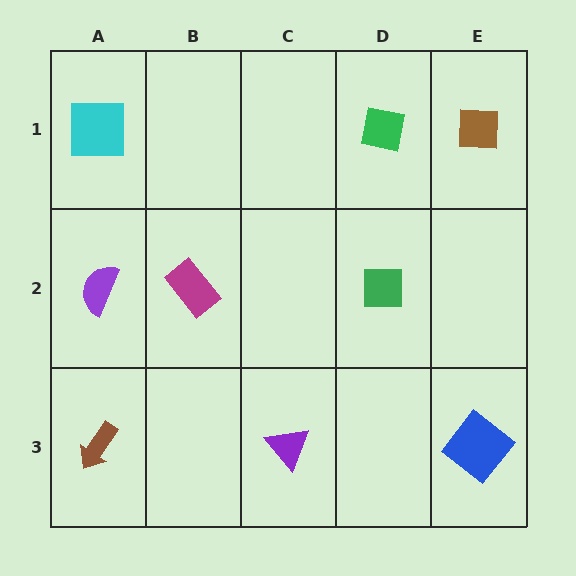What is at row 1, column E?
A brown square.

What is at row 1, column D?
A green square.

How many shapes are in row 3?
3 shapes.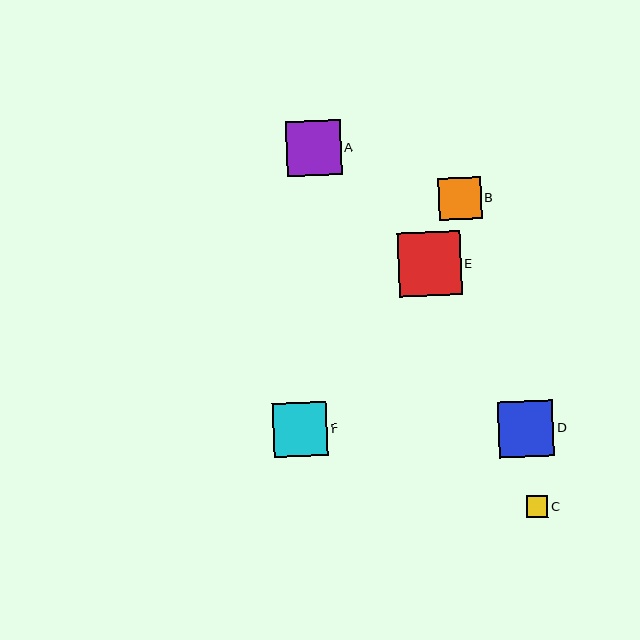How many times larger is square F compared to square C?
Square F is approximately 2.6 times the size of square C.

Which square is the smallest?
Square C is the smallest with a size of approximately 21 pixels.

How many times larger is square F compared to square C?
Square F is approximately 2.6 times the size of square C.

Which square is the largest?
Square E is the largest with a size of approximately 63 pixels.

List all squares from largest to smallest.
From largest to smallest: E, D, A, F, B, C.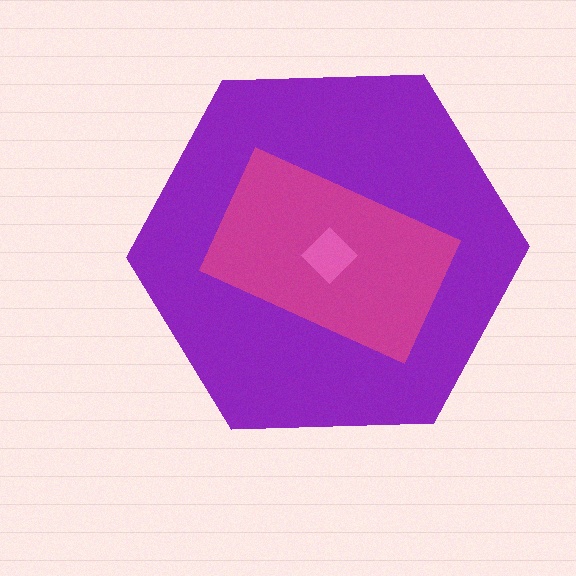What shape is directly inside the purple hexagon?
The magenta rectangle.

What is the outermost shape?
The purple hexagon.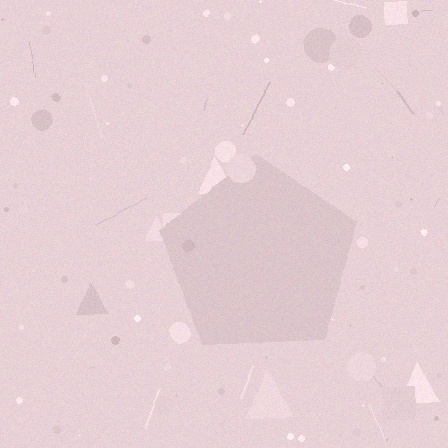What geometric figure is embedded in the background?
A pentagon is embedded in the background.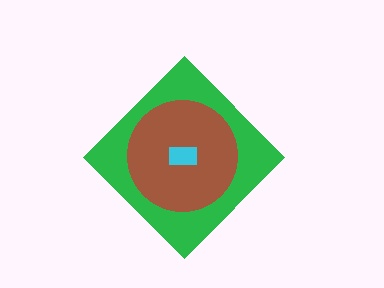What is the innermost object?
The cyan rectangle.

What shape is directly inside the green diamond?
The brown circle.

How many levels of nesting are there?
3.